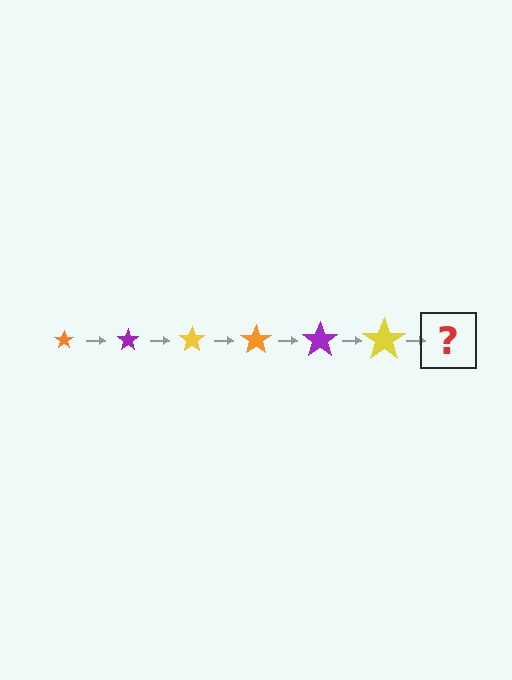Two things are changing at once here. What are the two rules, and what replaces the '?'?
The two rules are that the star grows larger each step and the color cycles through orange, purple, and yellow. The '?' should be an orange star, larger than the previous one.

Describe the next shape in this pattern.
It should be an orange star, larger than the previous one.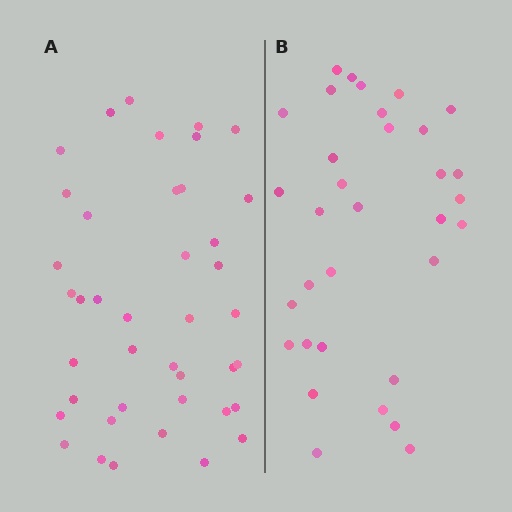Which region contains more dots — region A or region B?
Region A (the left region) has more dots.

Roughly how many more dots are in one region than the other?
Region A has roughly 8 or so more dots than region B.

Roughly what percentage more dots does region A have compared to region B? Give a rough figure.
About 25% more.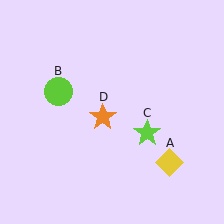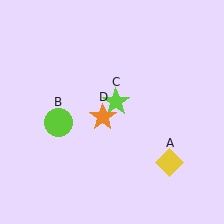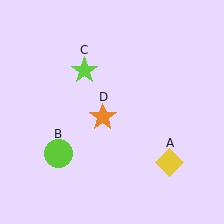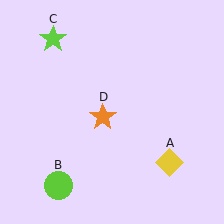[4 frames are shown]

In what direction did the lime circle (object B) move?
The lime circle (object B) moved down.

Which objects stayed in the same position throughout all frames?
Yellow diamond (object A) and orange star (object D) remained stationary.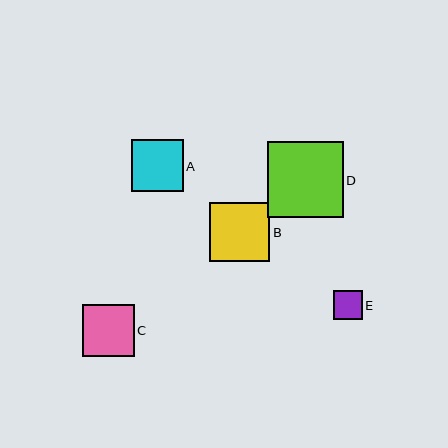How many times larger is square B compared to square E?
Square B is approximately 2.1 times the size of square E.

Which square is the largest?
Square D is the largest with a size of approximately 76 pixels.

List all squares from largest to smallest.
From largest to smallest: D, B, C, A, E.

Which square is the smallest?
Square E is the smallest with a size of approximately 29 pixels.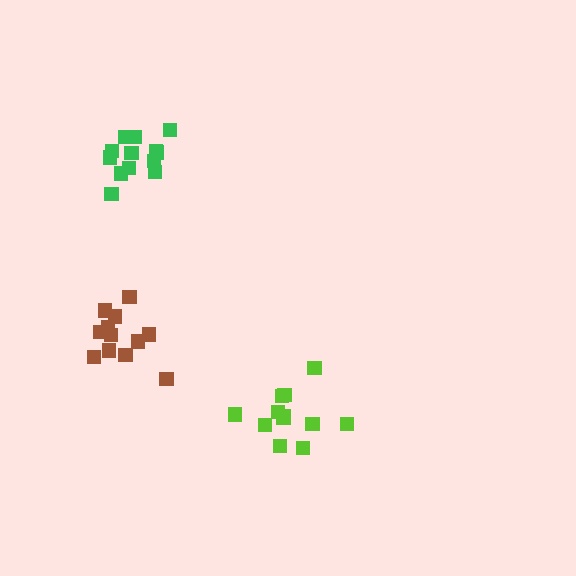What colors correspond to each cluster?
The clusters are colored: lime, brown, green.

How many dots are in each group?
Group 1: 12 dots, Group 2: 12 dots, Group 3: 13 dots (37 total).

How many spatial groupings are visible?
There are 3 spatial groupings.